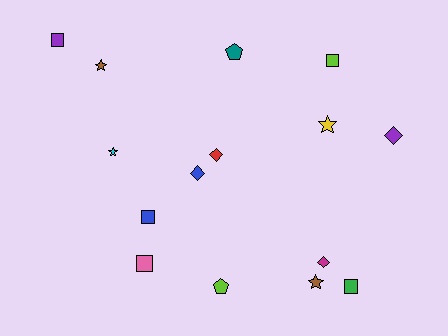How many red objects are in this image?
There is 1 red object.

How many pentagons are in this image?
There are 2 pentagons.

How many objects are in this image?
There are 15 objects.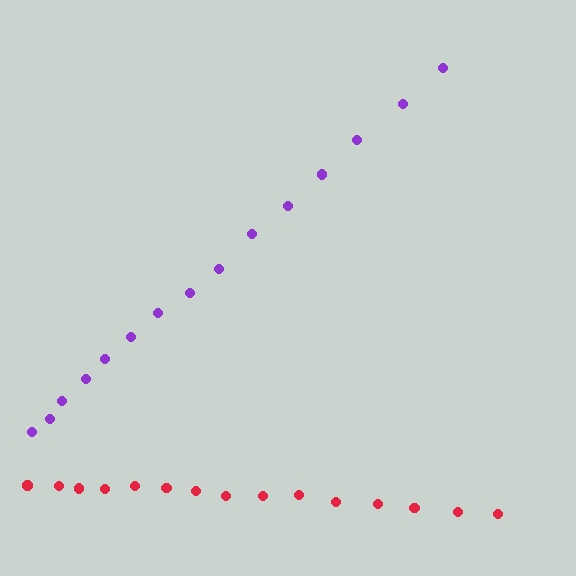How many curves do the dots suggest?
There are 2 distinct paths.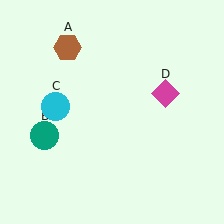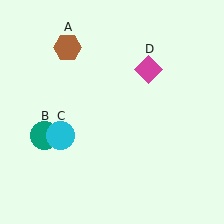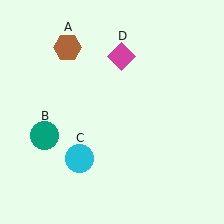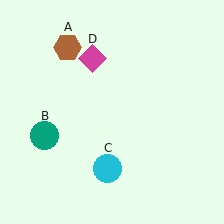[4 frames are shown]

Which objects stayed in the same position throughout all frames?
Brown hexagon (object A) and teal circle (object B) remained stationary.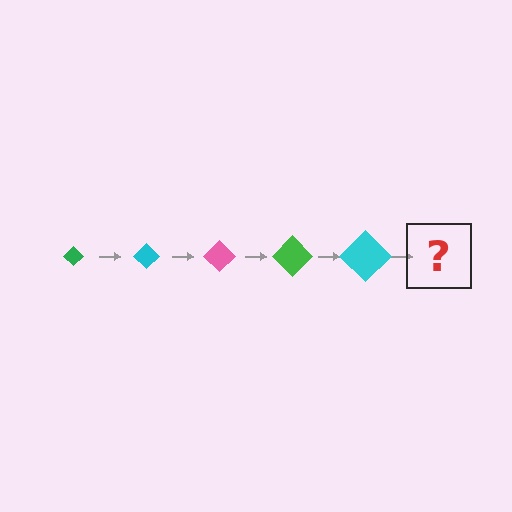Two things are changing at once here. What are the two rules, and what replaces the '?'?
The two rules are that the diamond grows larger each step and the color cycles through green, cyan, and pink. The '?' should be a pink diamond, larger than the previous one.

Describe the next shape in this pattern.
It should be a pink diamond, larger than the previous one.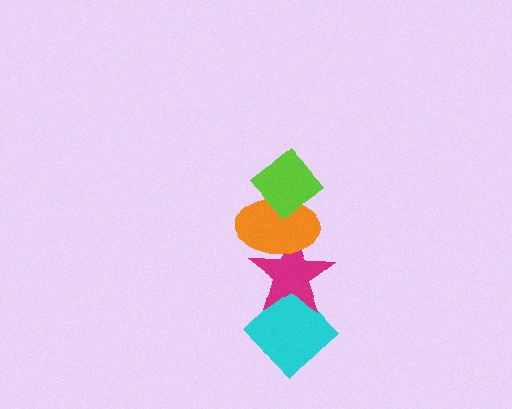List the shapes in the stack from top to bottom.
From top to bottom: the lime diamond, the orange ellipse, the magenta star, the cyan diamond.